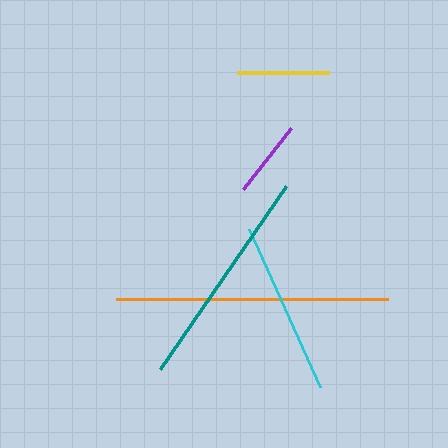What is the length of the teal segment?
The teal segment is approximately 222 pixels long.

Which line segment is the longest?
The orange line is the longest at approximately 272 pixels.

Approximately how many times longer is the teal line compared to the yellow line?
The teal line is approximately 2.4 times the length of the yellow line.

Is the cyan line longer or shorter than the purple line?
The cyan line is longer than the purple line.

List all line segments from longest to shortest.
From longest to shortest: orange, teal, cyan, yellow, purple.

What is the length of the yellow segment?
The yellow segment is approximately 92 pixels long.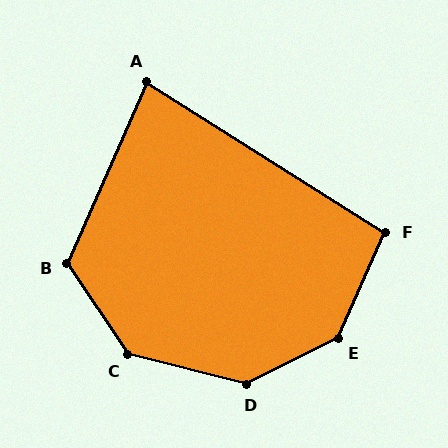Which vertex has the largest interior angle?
E, at approximately 141 degrees.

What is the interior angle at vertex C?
Approximately 138 degrees (obtuse).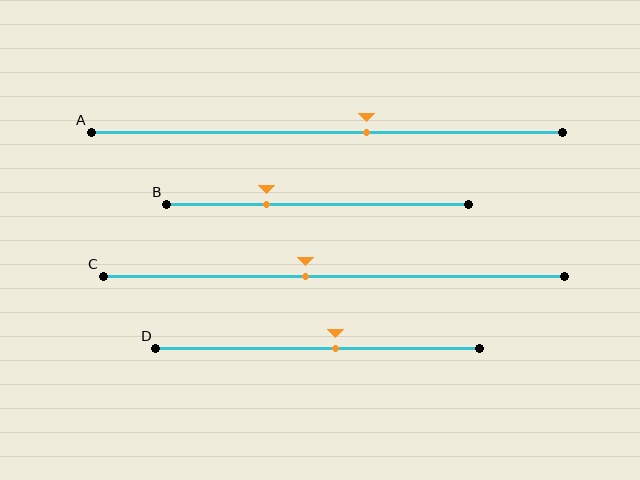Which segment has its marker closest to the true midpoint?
Segment D has its marker closest to the true midpoint.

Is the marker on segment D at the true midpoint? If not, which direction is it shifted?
No, the marker on segment D is shifted to the right by about 6% of the segment length.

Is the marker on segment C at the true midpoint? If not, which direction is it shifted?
No, the marker on segment C is shifted to the left by about 6% of the segment length.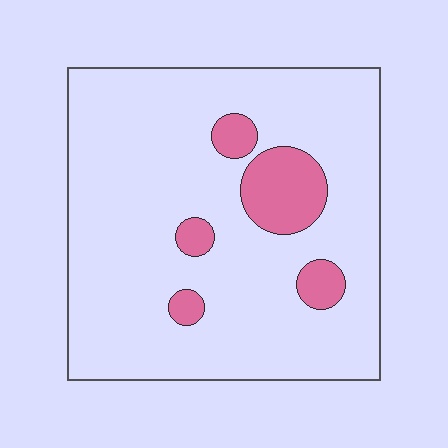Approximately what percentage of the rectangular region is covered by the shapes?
Approximately 10%.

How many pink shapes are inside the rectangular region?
5.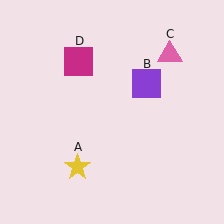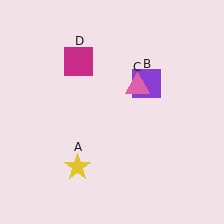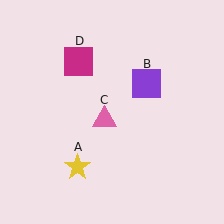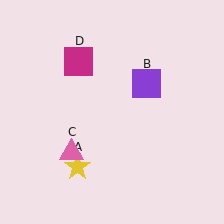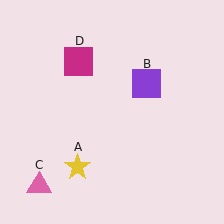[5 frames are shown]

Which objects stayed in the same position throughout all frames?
Yellow star (object A) and purple square (object B) and magenta square (object D) remained stationary.